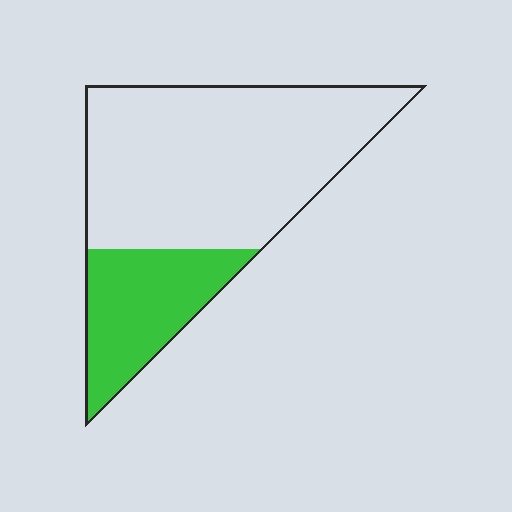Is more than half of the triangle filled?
No.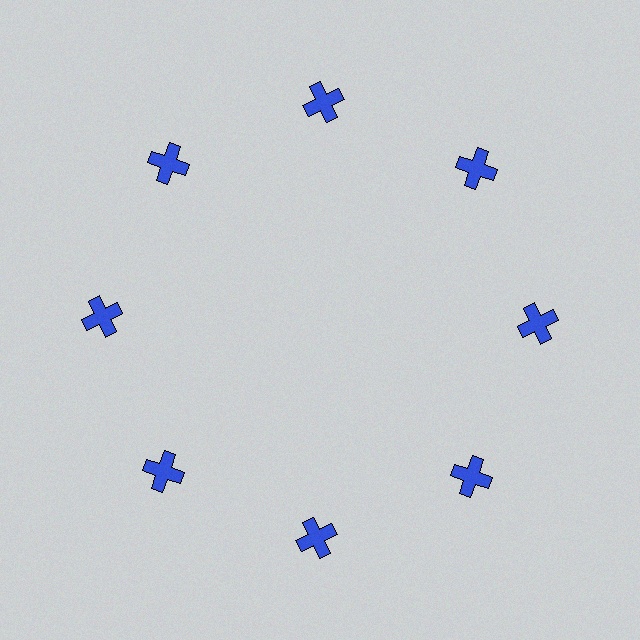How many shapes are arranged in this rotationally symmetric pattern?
There are 8 shapes, arranged in 8 groups of 1.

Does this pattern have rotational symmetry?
Yes, this pattern has 8-fold rotational symmetry. It looks the same after rotating 45 degrees around the center.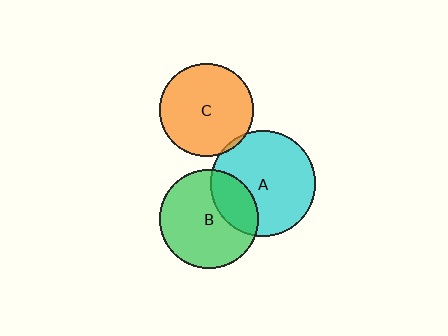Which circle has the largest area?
Circle A (cyan).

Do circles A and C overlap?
Yes.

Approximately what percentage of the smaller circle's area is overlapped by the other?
Approximately 5%.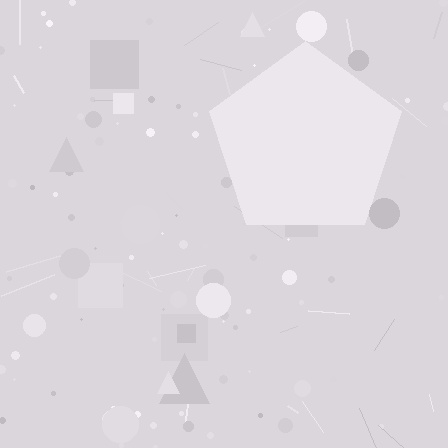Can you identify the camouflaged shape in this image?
The camouflaged shape is a pentagon.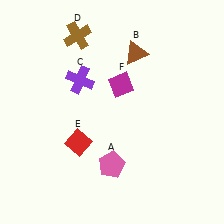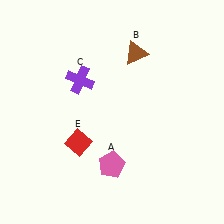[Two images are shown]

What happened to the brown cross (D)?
The brown cross (D) was removed in Image 2. It was in the top-left area of Image 1.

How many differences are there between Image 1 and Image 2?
There are 2 differences between the two images.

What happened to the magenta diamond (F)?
The magenta diamond (F) was removed in Image 2. It was in the top-right area of Image 1.